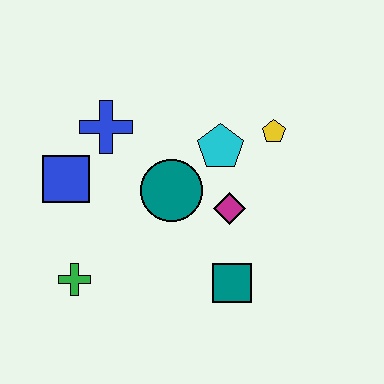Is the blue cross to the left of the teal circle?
Yes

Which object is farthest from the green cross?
The yellow pentagon is farthest from the green cross.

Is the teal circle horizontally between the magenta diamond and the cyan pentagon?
No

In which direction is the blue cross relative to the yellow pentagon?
The blue cross is to the left of the yellow pentagon.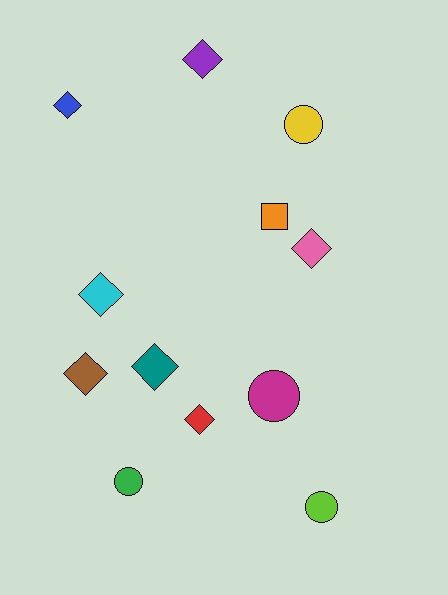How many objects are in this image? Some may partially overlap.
There are 12 objects.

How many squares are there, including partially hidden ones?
There is 1 square.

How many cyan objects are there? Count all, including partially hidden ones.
There is 1 cyan object.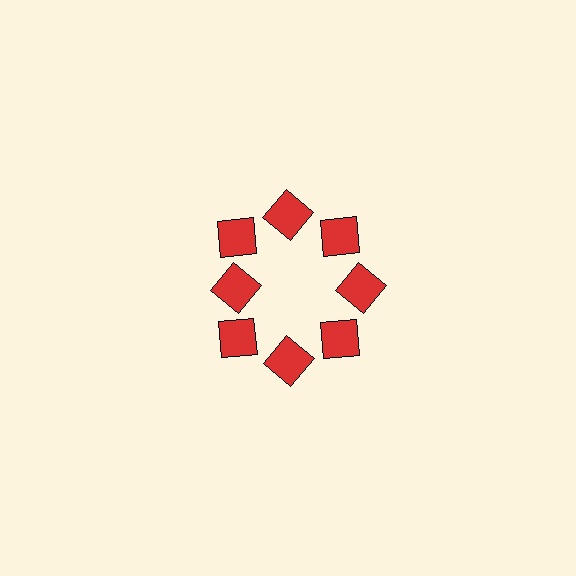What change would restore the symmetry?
The symmetry would be restored by moving it outward, back onto the ring so that all 8 squares sit at equal angles and equal distance from the center.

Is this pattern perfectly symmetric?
No. The 8 red squares are arranged in a ring, but one element near the 9 o'clock position is pulled inward toward the center, breaking the 8-fold rotational symmetry.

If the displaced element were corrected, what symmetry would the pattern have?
It would have 8-fold rotational symmetry — the pattern would map onto itself every 45 degrees.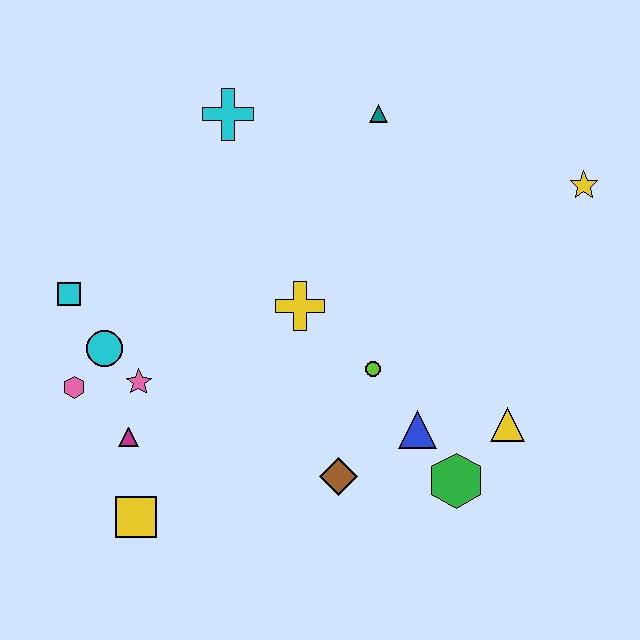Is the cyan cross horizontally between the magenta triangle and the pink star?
No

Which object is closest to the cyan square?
The cyan circle is closest to the cyan square.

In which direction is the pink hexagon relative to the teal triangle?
The pink hexagon is to the left of the teal triangle.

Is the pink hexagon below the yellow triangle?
No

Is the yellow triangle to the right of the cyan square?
Yes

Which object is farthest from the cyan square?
The yellow star is farthest from the cyan square.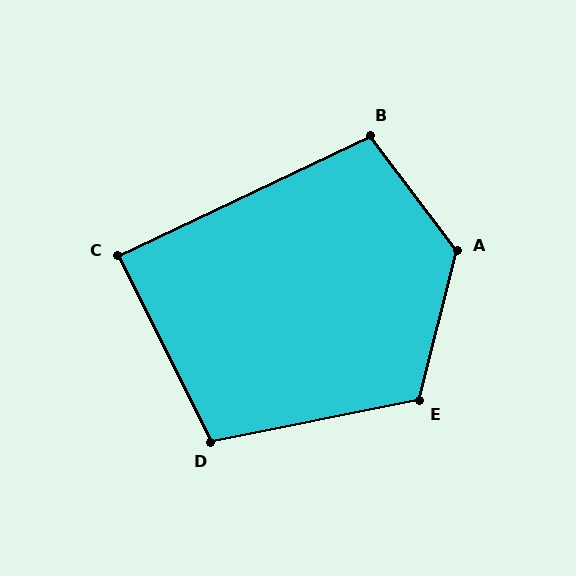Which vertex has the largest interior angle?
A, at approximately 129 degrees.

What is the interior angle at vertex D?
Approximately 105 degrees (obtuse).